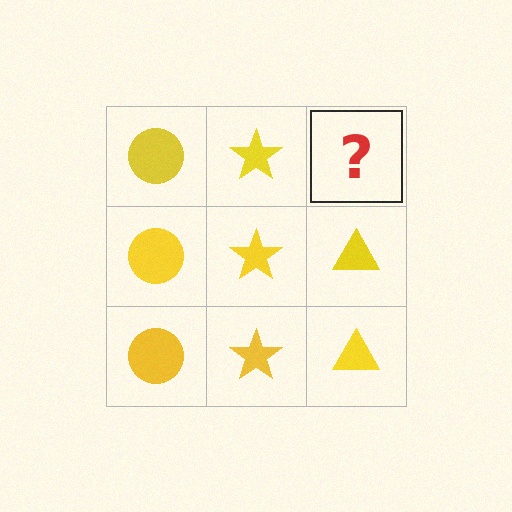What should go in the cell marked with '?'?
The missing cell should contain a yellow triangle.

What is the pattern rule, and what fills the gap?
The rule is that each column has a consistent shape. The gap should be filled with a yellow triangle.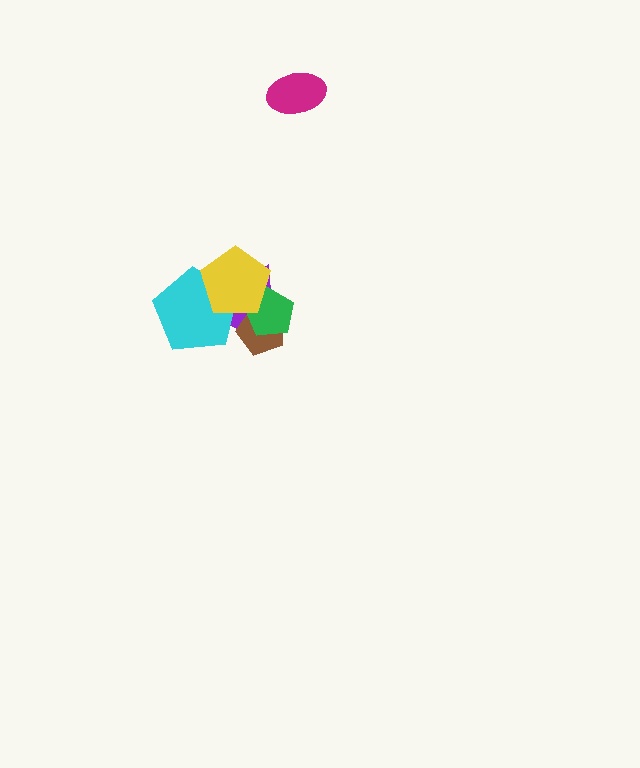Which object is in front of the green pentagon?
The yellow pentagon is in front of the green pentagon.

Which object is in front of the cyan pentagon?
The yellow pentagon is in front of the cyan pentagon.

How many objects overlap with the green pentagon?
3 objects overlap with the green pentagon.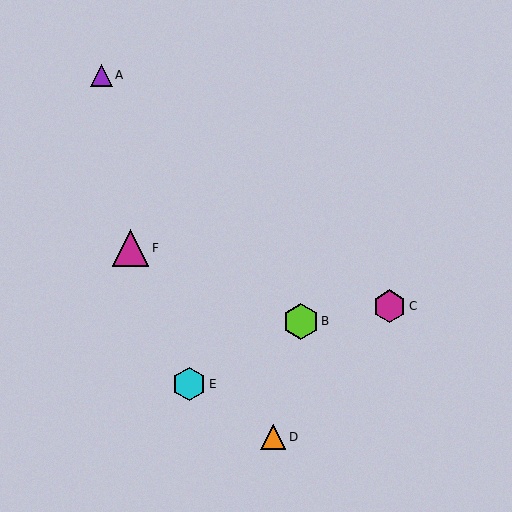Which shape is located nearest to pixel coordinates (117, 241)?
The magenta triangle (labeled F) at (131, 248) is nearest to that location.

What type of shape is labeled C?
Shape C is a magenta hexagon.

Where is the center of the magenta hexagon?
The center of the magenta hexagon is at (389, 306).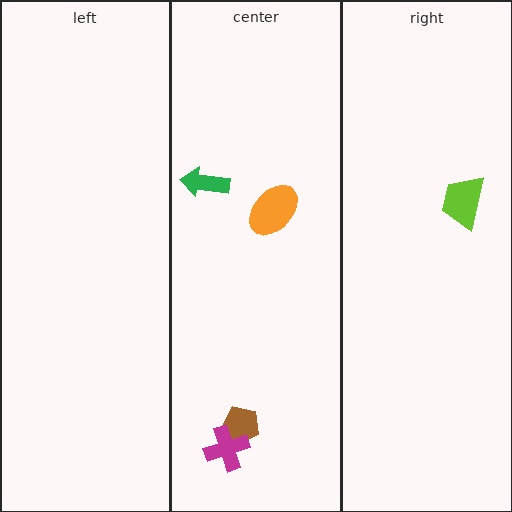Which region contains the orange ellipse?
The center region.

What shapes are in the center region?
The orange ellipse, the brown pentagon, the green arrow, the magenta cross.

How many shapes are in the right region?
1.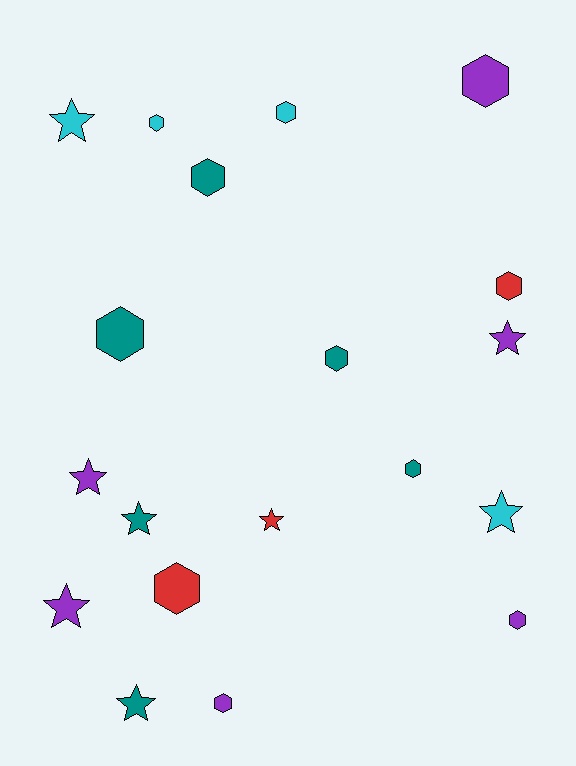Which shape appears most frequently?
Hexagon, with 11 objects.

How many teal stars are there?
There are 2 teal stars.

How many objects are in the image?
There are 19 objects.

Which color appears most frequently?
Purple, with 6 objects.